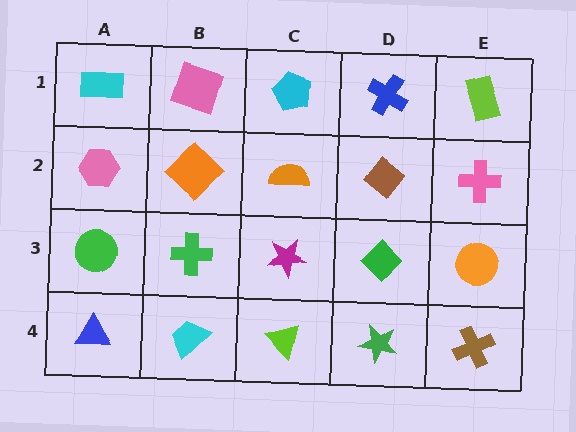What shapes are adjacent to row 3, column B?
An orange diamond (row 2, column B), a cyan trapezoid (row 4, column B), a green circle (row 3, column A), a magenta star (row 3, column C).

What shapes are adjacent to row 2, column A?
A cyan rectangle (row 1, column A), a green circle (row 3, column A), an orange diamond (row 2, column B).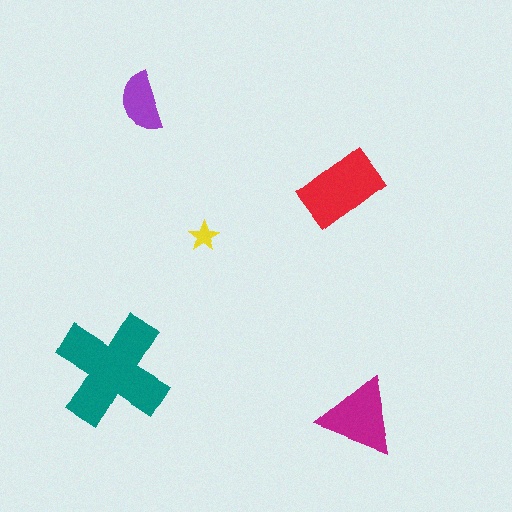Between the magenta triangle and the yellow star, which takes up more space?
The magenta triangle.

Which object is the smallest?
The yellow star.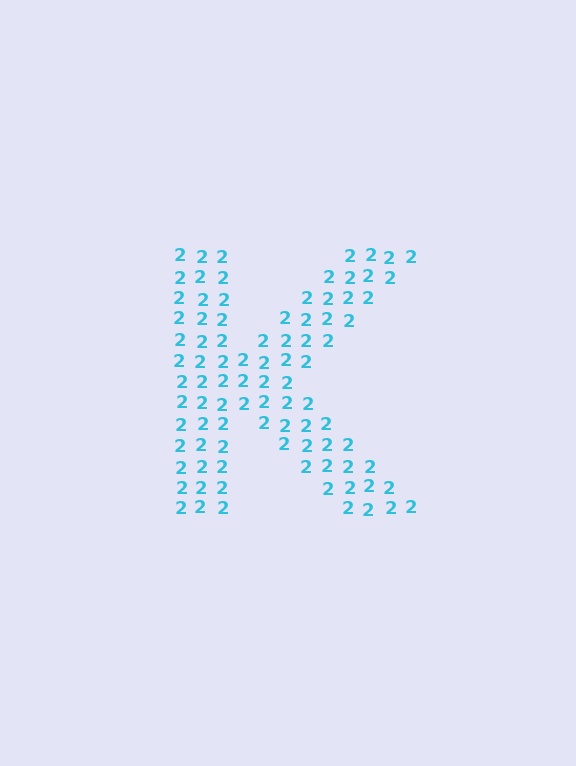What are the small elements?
The small elements are digit 2's.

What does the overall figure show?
The overall figure shows the letter K.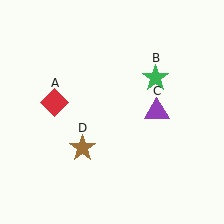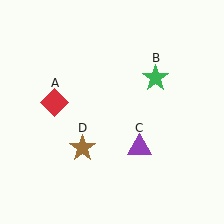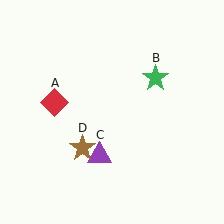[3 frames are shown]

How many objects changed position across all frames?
1 object changed position: purple triangle (object C).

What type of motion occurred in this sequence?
The purple triangle (object C) rotated clockwise around the center of the scene.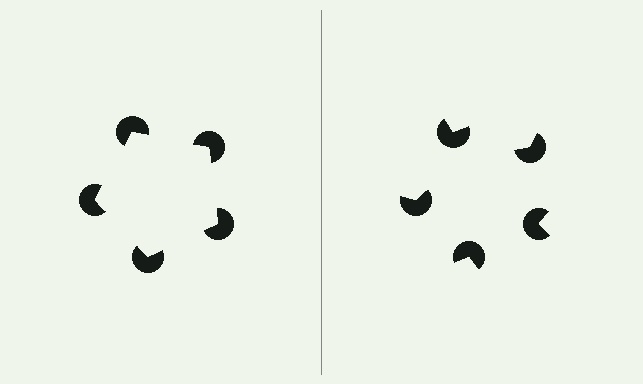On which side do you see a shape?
An illusory pentagon appears on the left side. On the right side the wedge cuts are rotated, so no coherent shape forms.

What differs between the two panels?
The pac-man discs are positioned identically on both sides; only the wedge orientations differ. On the left they align to a pentagon; on the right they are misaligned.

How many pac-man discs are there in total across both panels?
10 — 5 on each side.